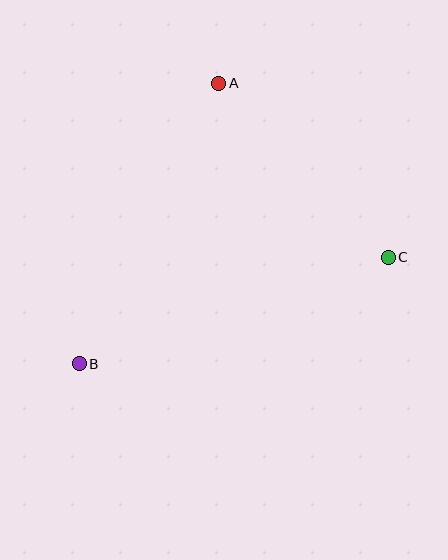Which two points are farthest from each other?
Points B and C are farthest from each other.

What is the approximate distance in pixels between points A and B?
The distance between A and B is approximately 313 pixels.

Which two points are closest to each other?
Points A and C are closest to each other.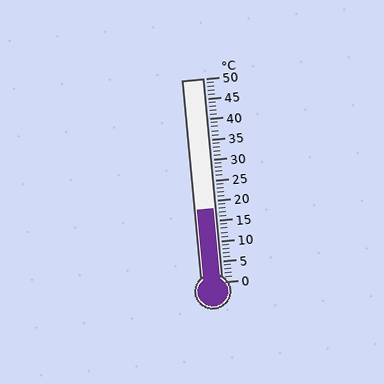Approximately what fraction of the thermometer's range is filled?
The thermometer is filled to approximately 35% of its range.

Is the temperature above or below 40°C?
The temperature is below 40°C.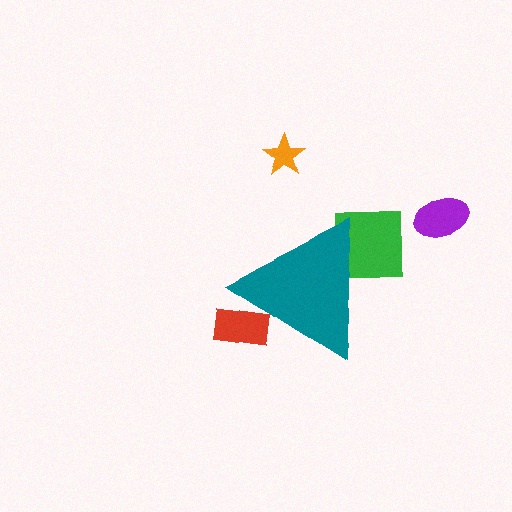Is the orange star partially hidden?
No, the orange star is fully visible.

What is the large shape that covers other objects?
A teal triangle.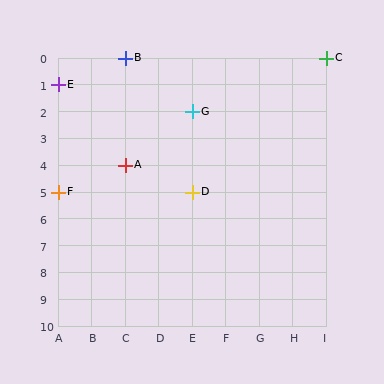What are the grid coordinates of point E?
Point E is at grid coordinates (A, 1).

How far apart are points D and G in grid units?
Points D and G are 3 rows apart.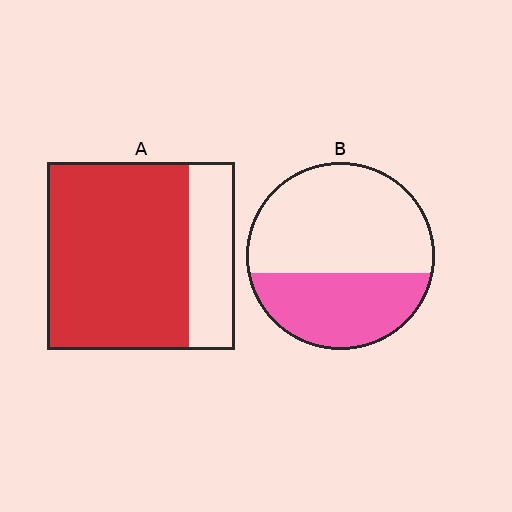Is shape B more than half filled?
No.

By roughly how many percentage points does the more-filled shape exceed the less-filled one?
By roughly 35 percentage points (A over B).